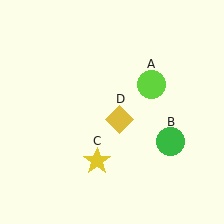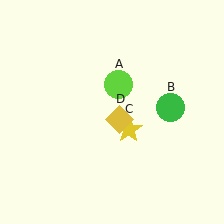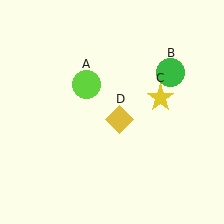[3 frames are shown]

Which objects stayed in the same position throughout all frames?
Yellow diamond (object D) remained stationary.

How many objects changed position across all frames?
3 objects changed position: lime circle (object A), green circle (object B), yellow star (object C).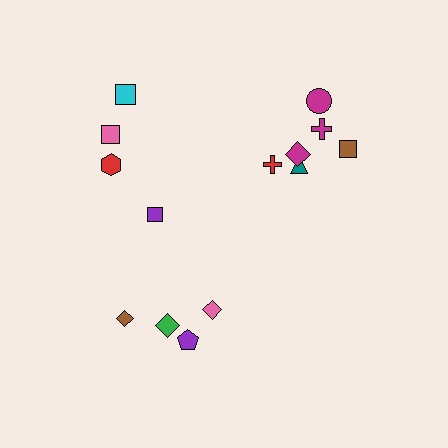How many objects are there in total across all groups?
There are 14 objects.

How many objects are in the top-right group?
There are 6 objects.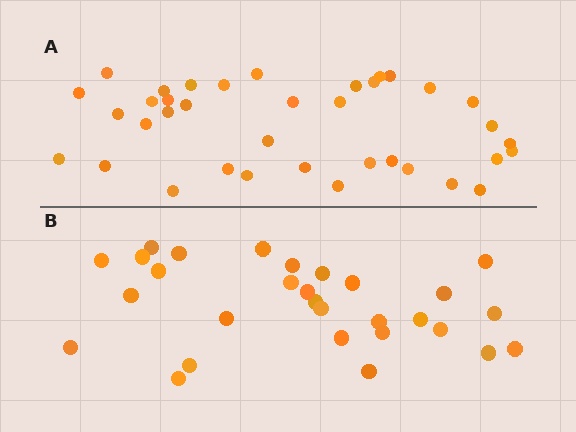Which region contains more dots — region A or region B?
Region A (the top region) has more dots.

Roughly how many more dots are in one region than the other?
Region A has roughly 8 or so more dots than region B.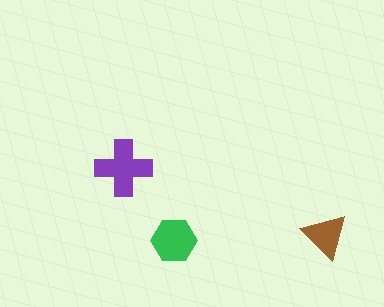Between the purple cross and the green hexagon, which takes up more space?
The purple cross.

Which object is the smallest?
The brown triangle.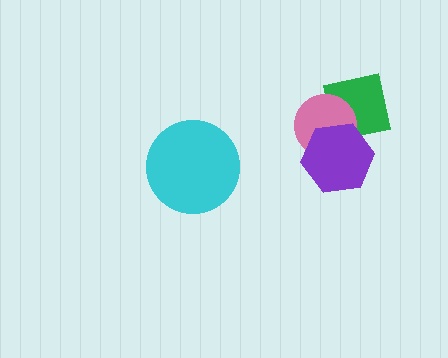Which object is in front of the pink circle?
The purple hexagon is in front of the pink circle.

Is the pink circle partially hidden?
Yes, it is partially covered by another shape.